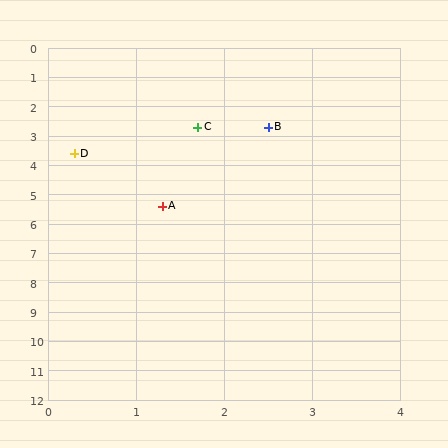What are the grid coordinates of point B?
Point B is at approximately (2.5, 2.7).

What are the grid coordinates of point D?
Point D is at approximately (0.3, 3.6).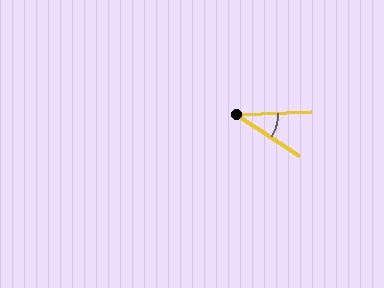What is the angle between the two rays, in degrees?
Approximately 35 degrees.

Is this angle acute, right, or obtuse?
It is acute.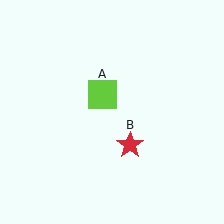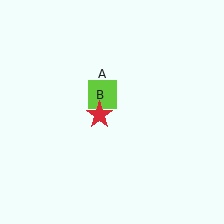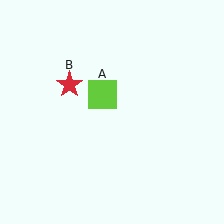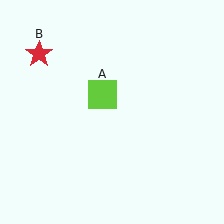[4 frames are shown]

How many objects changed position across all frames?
1 object changed position: red star (object B).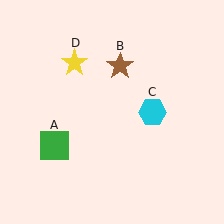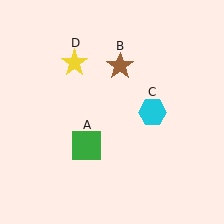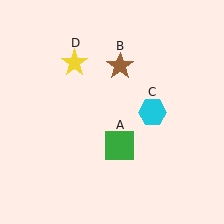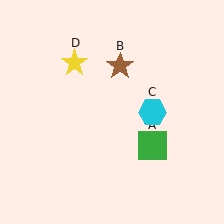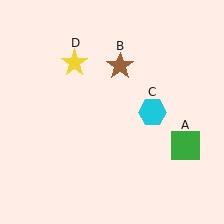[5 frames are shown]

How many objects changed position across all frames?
1 object changed position: green square (object A).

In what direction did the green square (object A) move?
The green square (object A) moved right.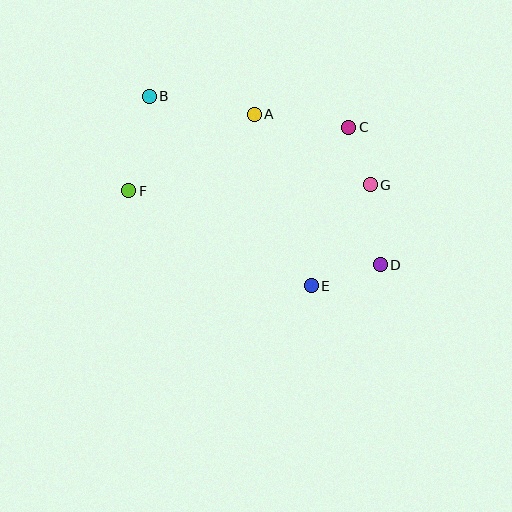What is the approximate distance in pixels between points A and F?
The distance between A and F is approximately 147 pixels.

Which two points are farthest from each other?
Points B and D are farthest from each other.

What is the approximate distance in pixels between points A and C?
The distance between A and C is approximately 96 pixels.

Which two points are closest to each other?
Points C and G are closest to each other.